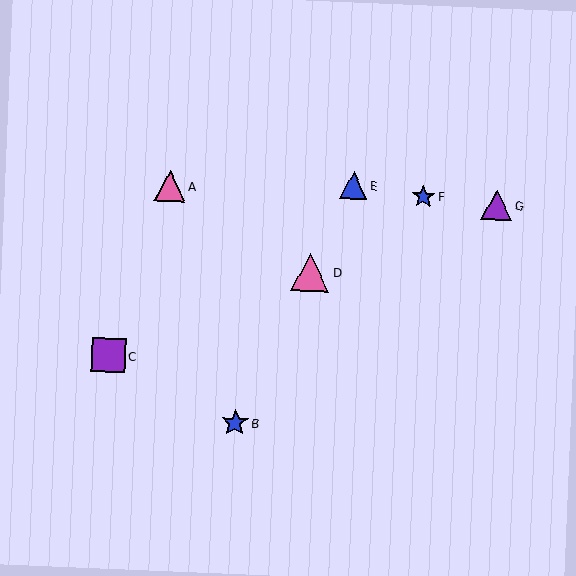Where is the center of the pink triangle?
The center of the pink triangle is at (170, 186).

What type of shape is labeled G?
Shape G is a purple triangle.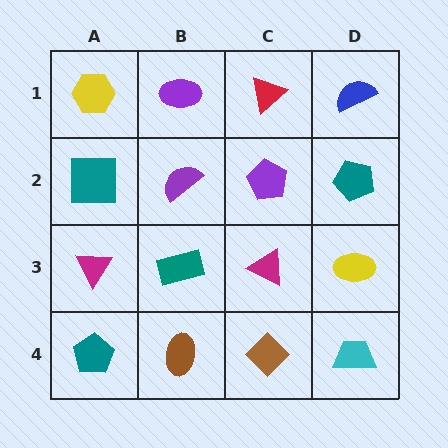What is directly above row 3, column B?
A purple semicircle.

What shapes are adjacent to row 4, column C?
A magenta triangle (row 3, column C), a brown ellipse (row 4, column B), a cyan trapezoid (row 4, column D).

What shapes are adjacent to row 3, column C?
A purple pentagon (row 2, column C), a brown diamond (row 4, column C), a teal rectangle (row 3, column B), a yellow ellipse (row 3, column D).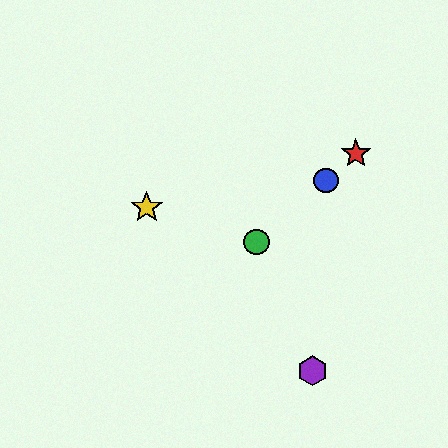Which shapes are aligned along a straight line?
The red star, the blue circle, the green circle are aligned along a straight line.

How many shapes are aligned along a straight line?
3 shapes (the red star, the blue circle, the green circle) are aligned along a straight line.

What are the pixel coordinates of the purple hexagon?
The purple hexagon is at (312, 371).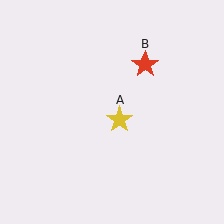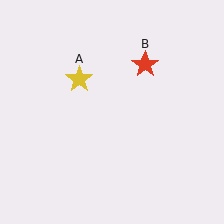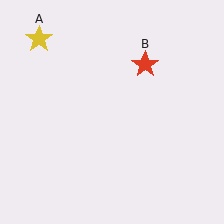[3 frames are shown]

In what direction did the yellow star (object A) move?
The yellow star (object A) moved up and to the left.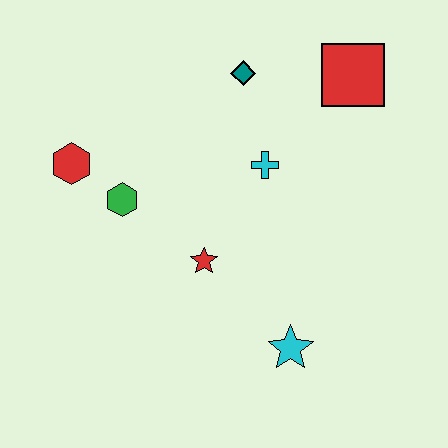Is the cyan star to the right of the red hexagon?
Yes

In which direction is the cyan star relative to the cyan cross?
The cyan star is below the cyan cross.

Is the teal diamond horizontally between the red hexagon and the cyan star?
Yes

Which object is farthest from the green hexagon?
The red square is farthest from the green hexagon.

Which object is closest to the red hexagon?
The green hexagon is closest to the red hexagon.